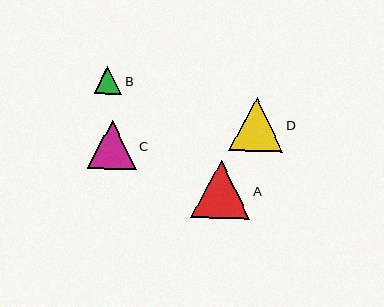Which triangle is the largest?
Triangle A is the largest with a size of approximately 59 pixels.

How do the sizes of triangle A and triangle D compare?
Triangle A and triangle D are approximately the same size.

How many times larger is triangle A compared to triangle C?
Triangle A is approximately 1.2 times the size of triangle C.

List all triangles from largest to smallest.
From largest to smallest: A, D, C, B.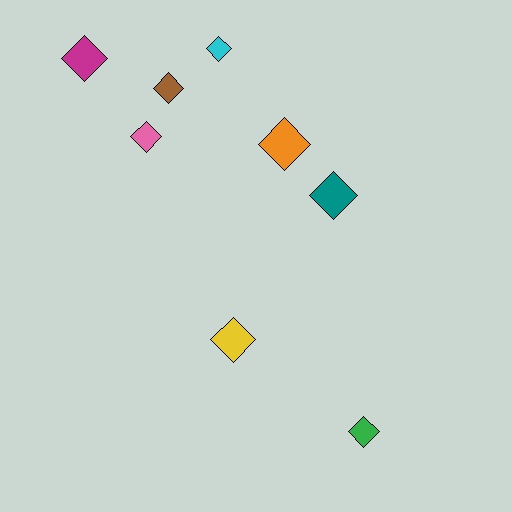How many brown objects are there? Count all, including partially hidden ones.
There is 1 brown object.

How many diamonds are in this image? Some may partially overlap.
There are 8 diamonds.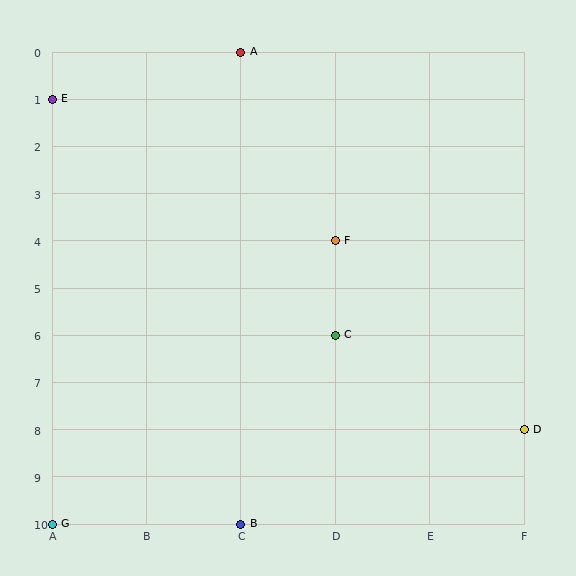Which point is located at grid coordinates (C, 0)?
Point A is at (C, 0).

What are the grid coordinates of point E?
Point E is at grid coordinates (A, 1).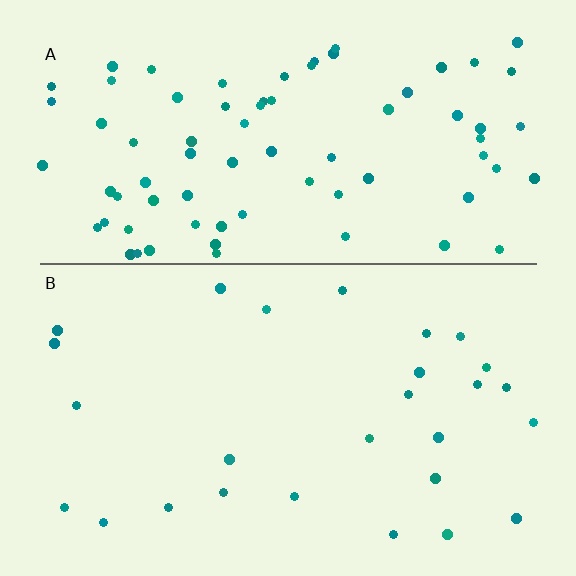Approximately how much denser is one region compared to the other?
Approximately 2.9× — region A over region B.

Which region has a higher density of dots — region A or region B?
A (the top).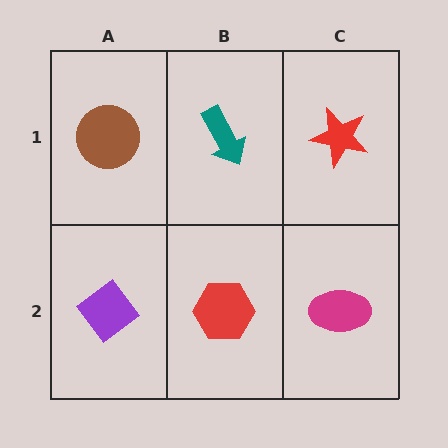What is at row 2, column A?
A purple diamond.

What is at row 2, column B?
A red hexagon.